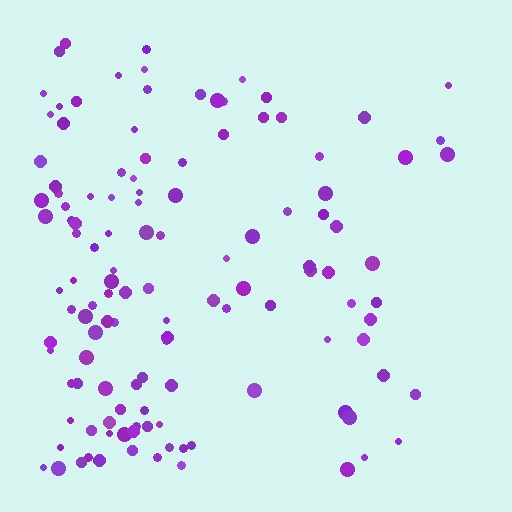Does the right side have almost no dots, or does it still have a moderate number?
Still a moderate number, just noticeably fewer than the left.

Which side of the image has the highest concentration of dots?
The left.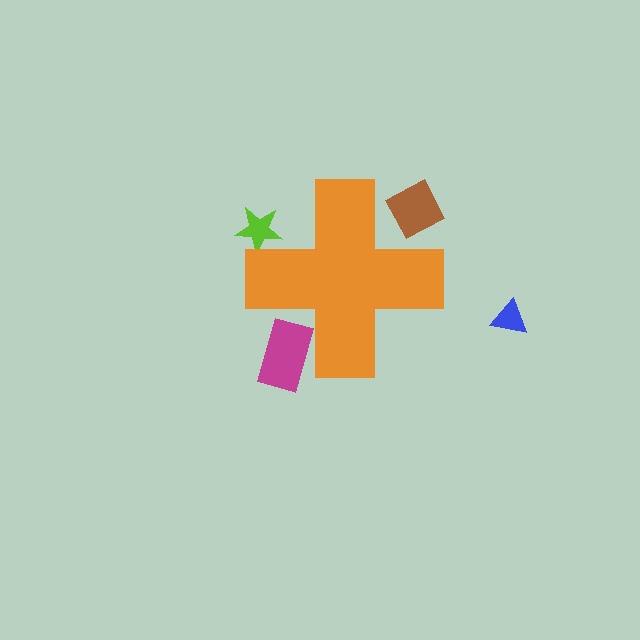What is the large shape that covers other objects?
An orange cross.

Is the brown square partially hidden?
Yes, the brown square is partially hidden behind the orange cross.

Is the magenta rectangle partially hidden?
Yes, the magenta rectangle is partially hidden behind the orange cross.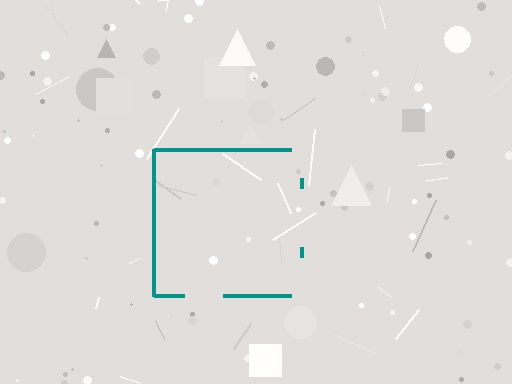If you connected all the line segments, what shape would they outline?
They would outline a square.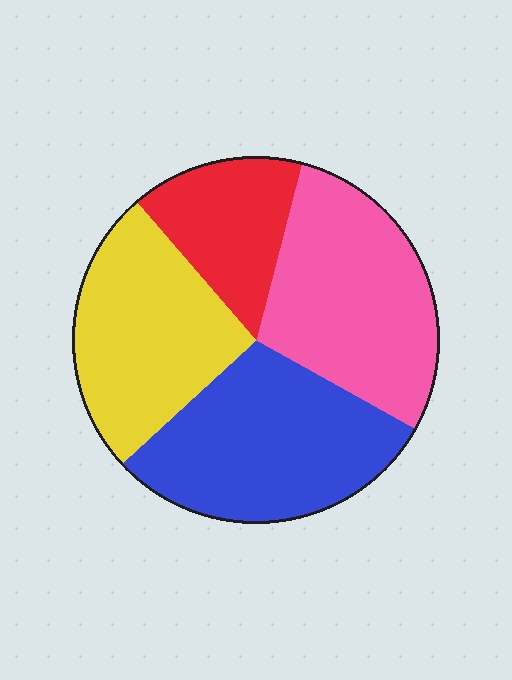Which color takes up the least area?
Red, at roughly 15%.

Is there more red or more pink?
Pink.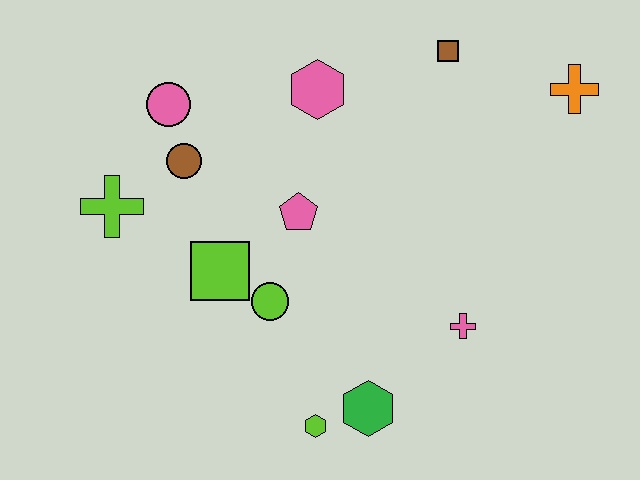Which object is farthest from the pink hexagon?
The lime hexagon is farthest from the pink hexagon.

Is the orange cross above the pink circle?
Yes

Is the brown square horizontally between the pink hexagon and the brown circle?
No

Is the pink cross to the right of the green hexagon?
Yes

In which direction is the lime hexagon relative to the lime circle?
The lime hexagon is below the lime circle.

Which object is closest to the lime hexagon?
The green hexagon is closest to the lime hexagon.